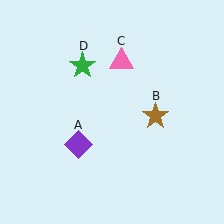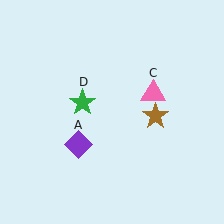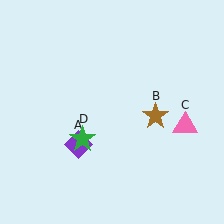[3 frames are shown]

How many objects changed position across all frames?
2 objects changed position: pink triangle (object C), green star (object D).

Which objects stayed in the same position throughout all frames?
Purple diamond (object A) and brown star (object B) remained stationary.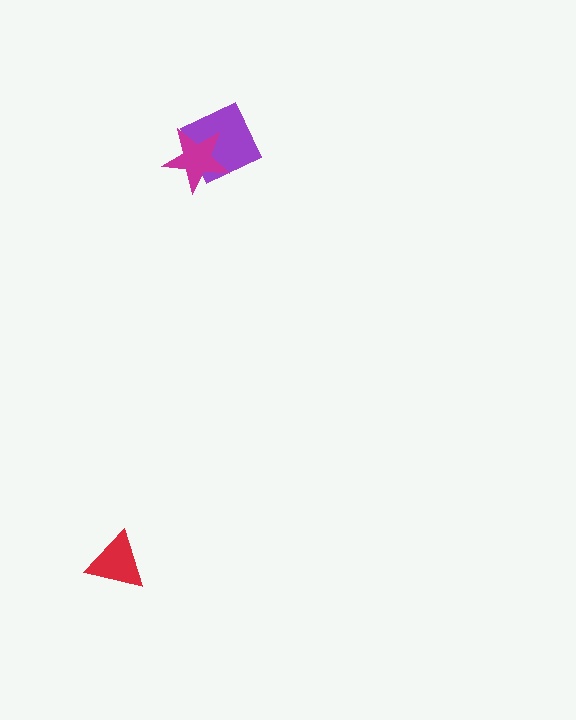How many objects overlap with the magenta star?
1 object overlaps with the magenta star.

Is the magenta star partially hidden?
No, no other shape covers it.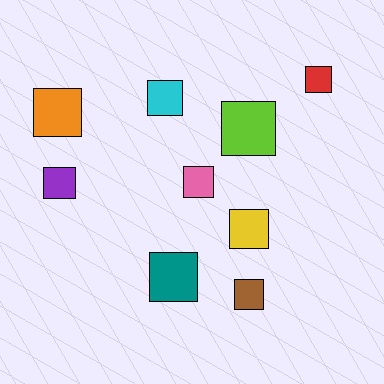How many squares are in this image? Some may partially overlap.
There are 9 squares.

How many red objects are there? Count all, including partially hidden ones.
There is 1 red object.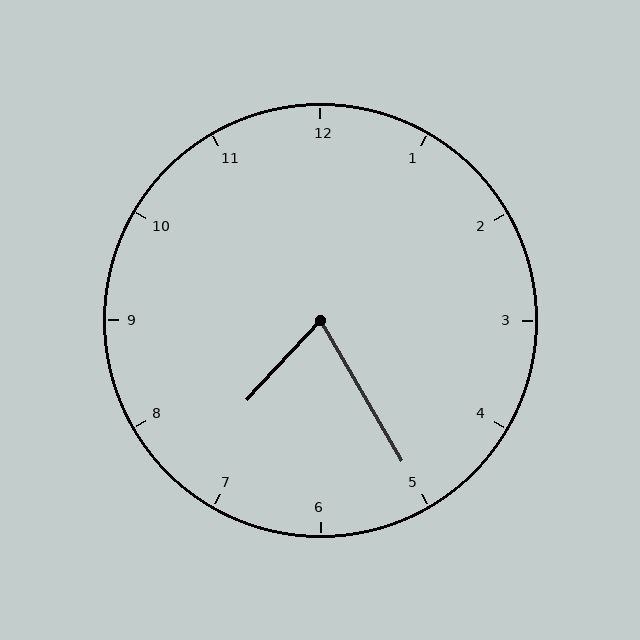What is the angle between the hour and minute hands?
Approximately 72 degrees.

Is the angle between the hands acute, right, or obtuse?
It is acute.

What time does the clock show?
7:25.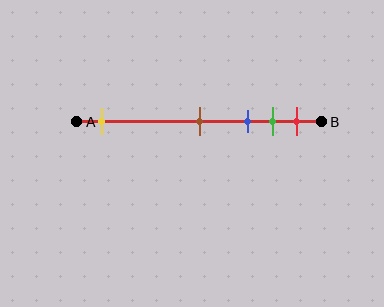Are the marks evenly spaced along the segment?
No, the marks are not evenly spaced.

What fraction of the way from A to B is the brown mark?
The brown mark is approximately 50% (0.5) of the way from A to B.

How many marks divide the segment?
There are 5 marks dividing the segment.